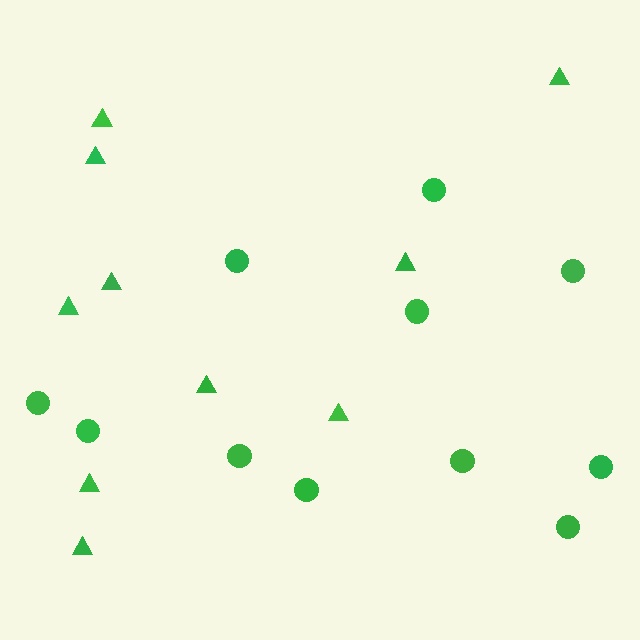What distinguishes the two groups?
There are 2 groups: one group of triangles (10) and one group of circles (11).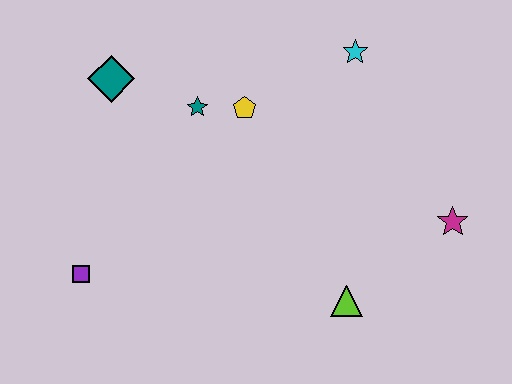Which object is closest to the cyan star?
The yellow pentagon is closest to the cyan star.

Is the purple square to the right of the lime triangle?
No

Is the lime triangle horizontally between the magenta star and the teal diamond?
Yes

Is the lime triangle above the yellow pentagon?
No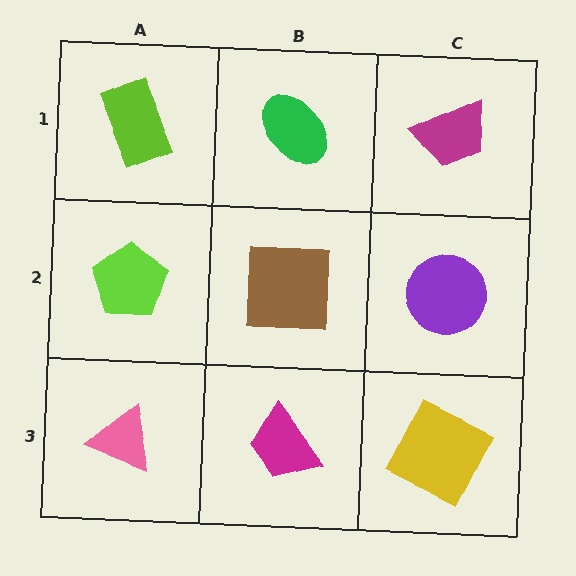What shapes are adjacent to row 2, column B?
A green ellipse (row 1, column B), a magenta trapezoid (row 3, column B), a lime pentagon (row 2, column A), a purple circle (row 2, column C).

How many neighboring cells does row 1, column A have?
2.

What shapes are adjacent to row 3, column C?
A purple circle (row 2, column C), a magenta trapezoid (row 3, column B).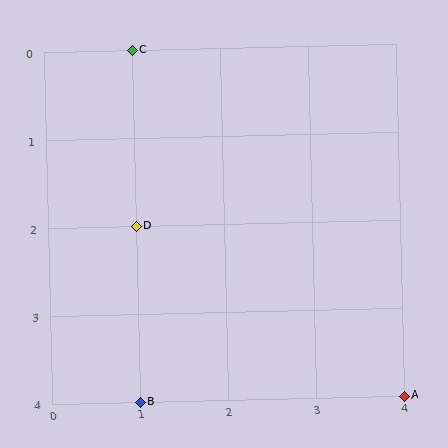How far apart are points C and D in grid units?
Points C and D are 2 rows apart.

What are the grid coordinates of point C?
Point C is at grid coordinates (1, 0).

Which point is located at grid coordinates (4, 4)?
Point A is at (4, 4).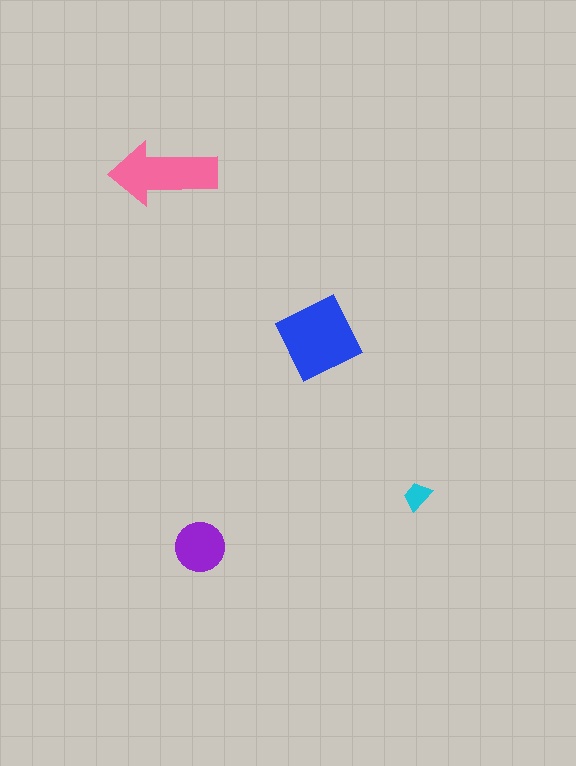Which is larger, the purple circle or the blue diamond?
The blue diamond.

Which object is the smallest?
The cyan trapezoid.